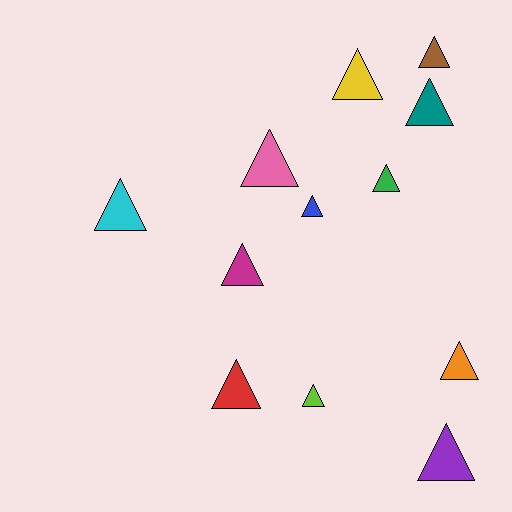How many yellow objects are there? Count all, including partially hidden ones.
There is 1 yellow object.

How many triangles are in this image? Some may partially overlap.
There are 12 triangles.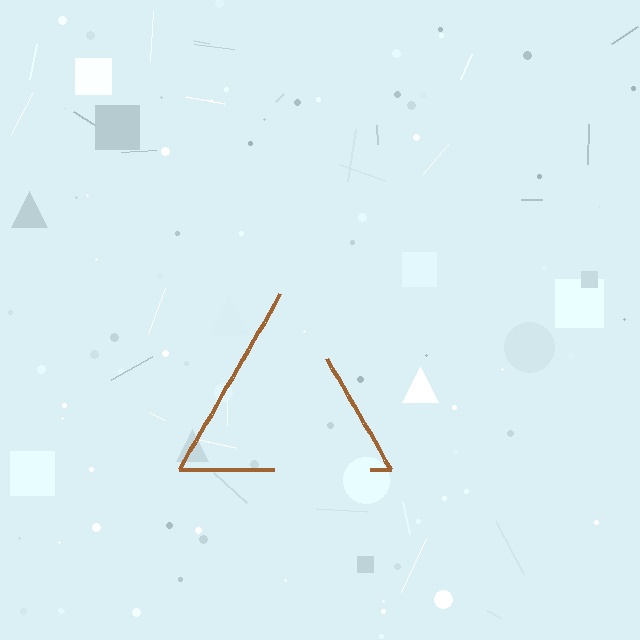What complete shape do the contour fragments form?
The contour fragments form a triangle.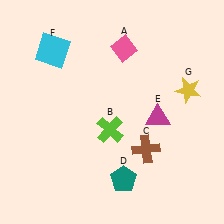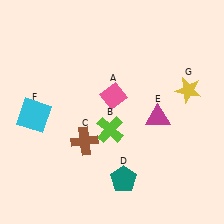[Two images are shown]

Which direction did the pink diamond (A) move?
The pink diamond (A) moved down.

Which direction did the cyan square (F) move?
The cyan square (F) moved down.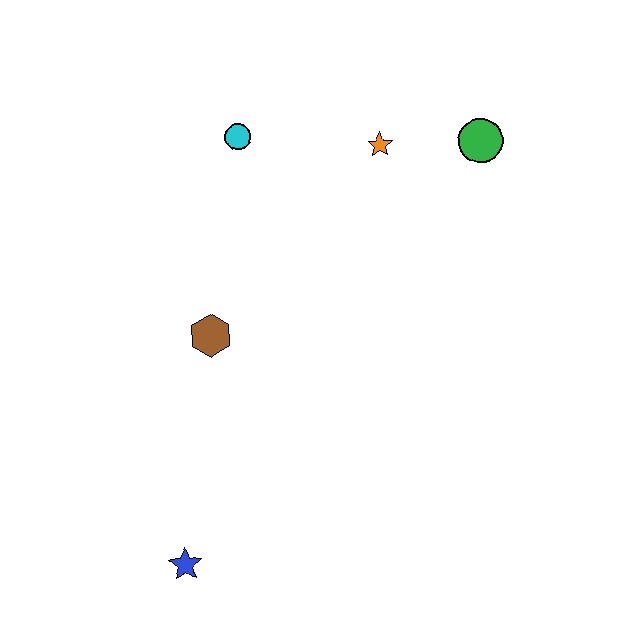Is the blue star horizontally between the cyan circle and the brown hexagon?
No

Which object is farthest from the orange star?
The blue star is farthest from the orange star.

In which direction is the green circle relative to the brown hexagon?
The green circle is to the right of the brown hexagon.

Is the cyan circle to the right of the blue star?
Yes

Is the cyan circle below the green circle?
No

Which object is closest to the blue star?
The brown hexagon is closest to the blue star.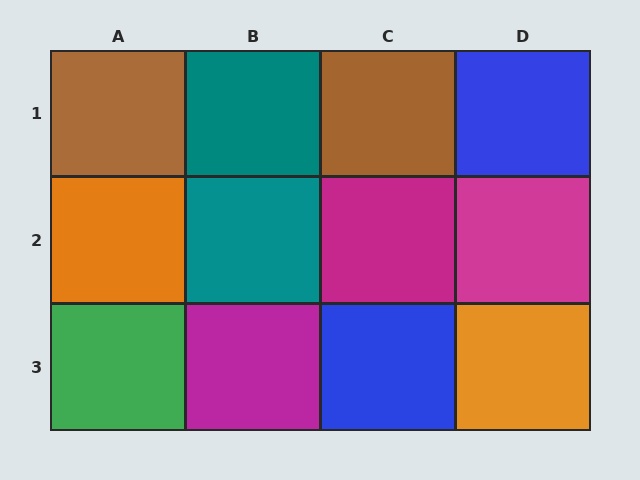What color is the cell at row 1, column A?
Brown.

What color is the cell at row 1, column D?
Blue.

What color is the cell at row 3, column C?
Blue.